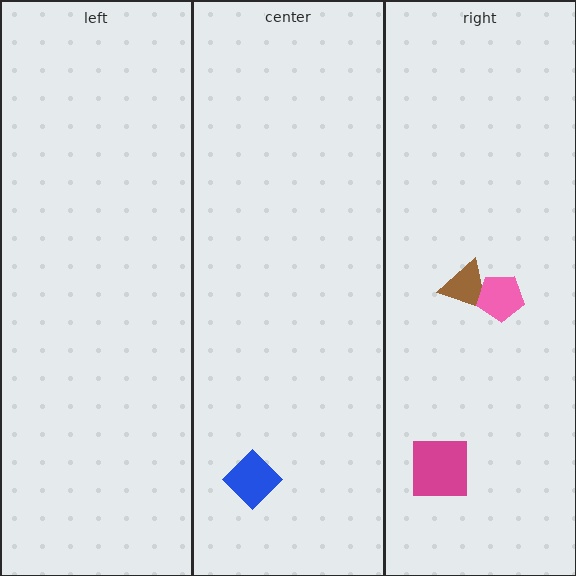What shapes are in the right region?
The brown triangle, the magenta square, the pink pentagon.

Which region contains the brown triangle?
The right region.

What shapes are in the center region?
The blue diamond.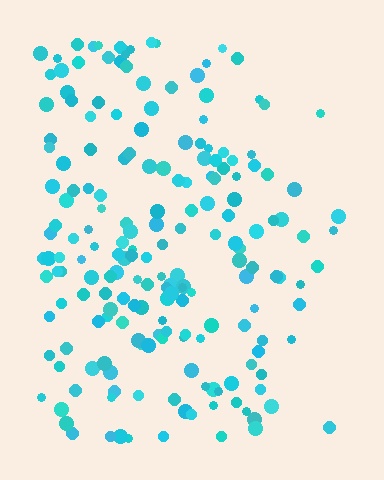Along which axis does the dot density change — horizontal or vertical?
Horizontal.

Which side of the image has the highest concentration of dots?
The left.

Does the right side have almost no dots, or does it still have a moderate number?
Still a moderate number, just noticeably fewer than the left.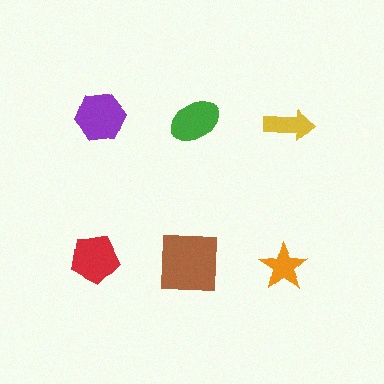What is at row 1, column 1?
A purple hexagon.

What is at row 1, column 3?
A yellow arrow.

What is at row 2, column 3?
An orange star.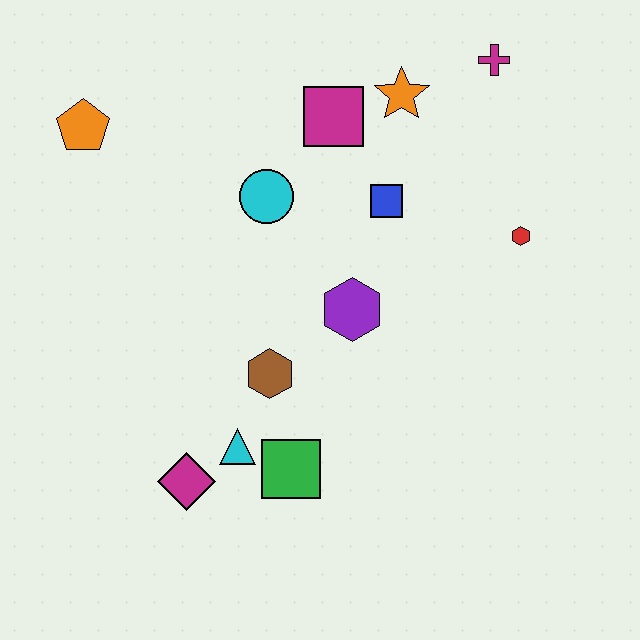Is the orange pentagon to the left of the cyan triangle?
Yes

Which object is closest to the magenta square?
The orange star is closest to the magenta square.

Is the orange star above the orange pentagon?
Yes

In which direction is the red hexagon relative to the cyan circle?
The red hexagon is to the right of the cyan circle.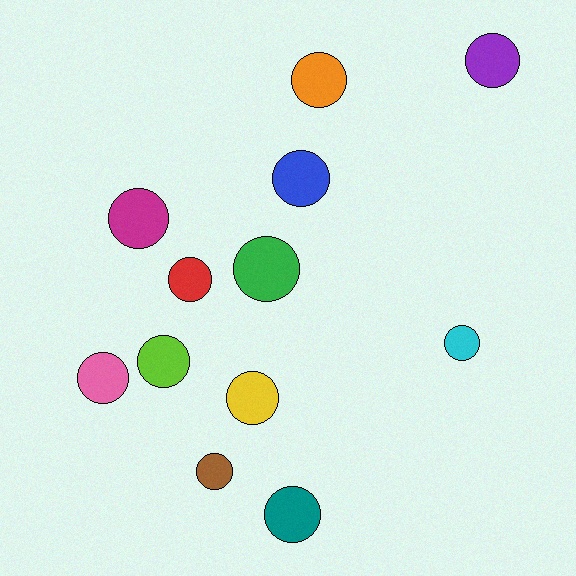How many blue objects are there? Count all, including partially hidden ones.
There is 1 blue object.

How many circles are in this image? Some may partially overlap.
There are 12 circles.